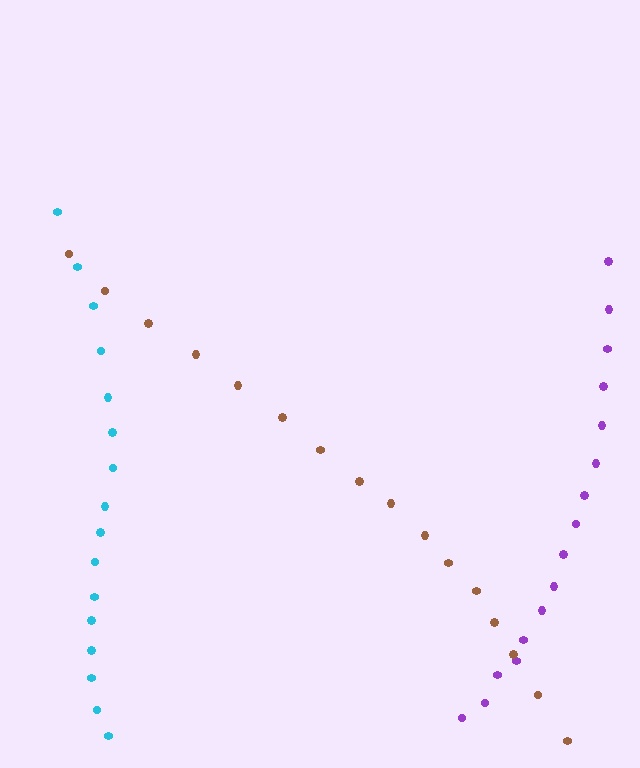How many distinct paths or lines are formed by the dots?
There are 3 distinct paths.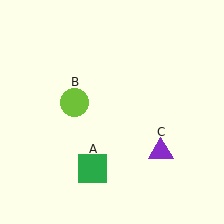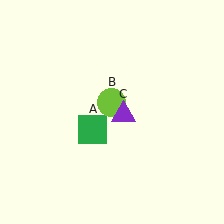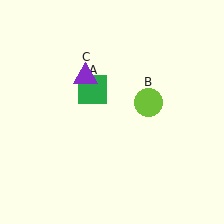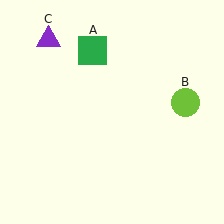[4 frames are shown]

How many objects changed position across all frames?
3 objects changed position: green square (object A), lime circle (object B), purple triangle (object C).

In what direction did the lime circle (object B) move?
The lime circle (object B) moved right.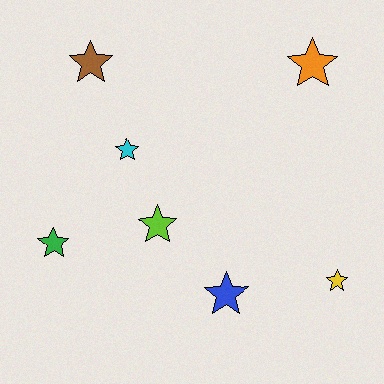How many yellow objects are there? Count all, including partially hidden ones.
There is 1 yellow object.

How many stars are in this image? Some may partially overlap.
There are 7 stars.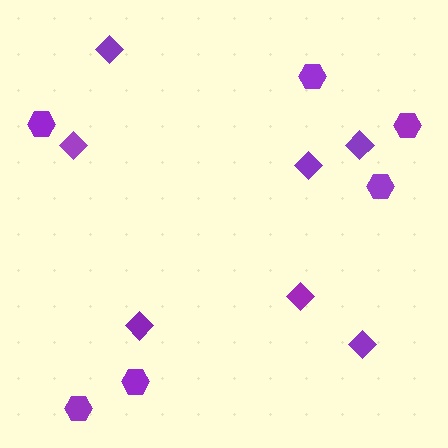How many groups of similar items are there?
There are 2 groups: one group of diamonds (7) and one group of hexagons (6).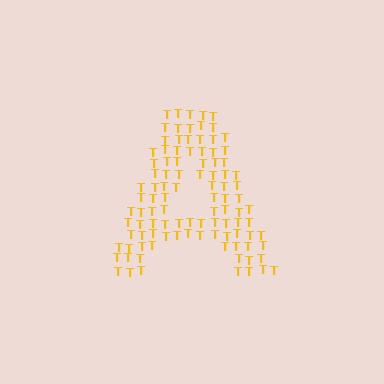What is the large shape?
The large shape is the letter A.